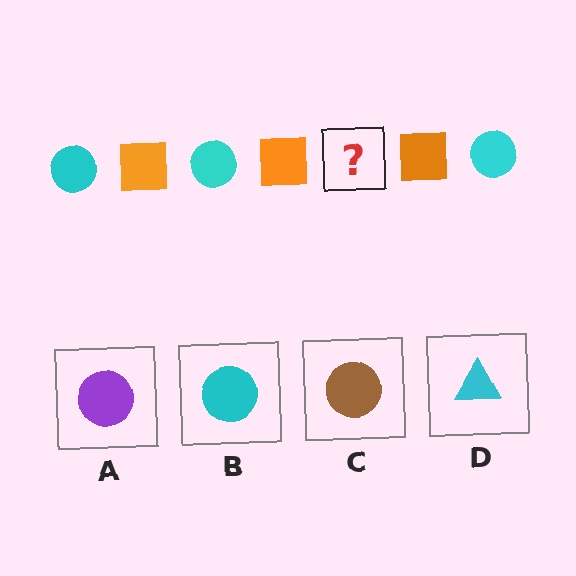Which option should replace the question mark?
Option B.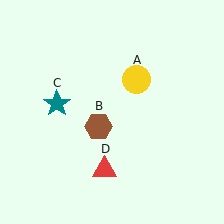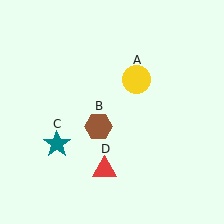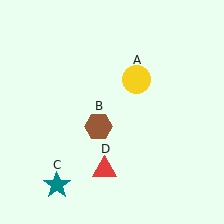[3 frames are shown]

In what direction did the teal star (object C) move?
The teal star (object C) moved down.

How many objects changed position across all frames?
1 object changed position: teal star (object C).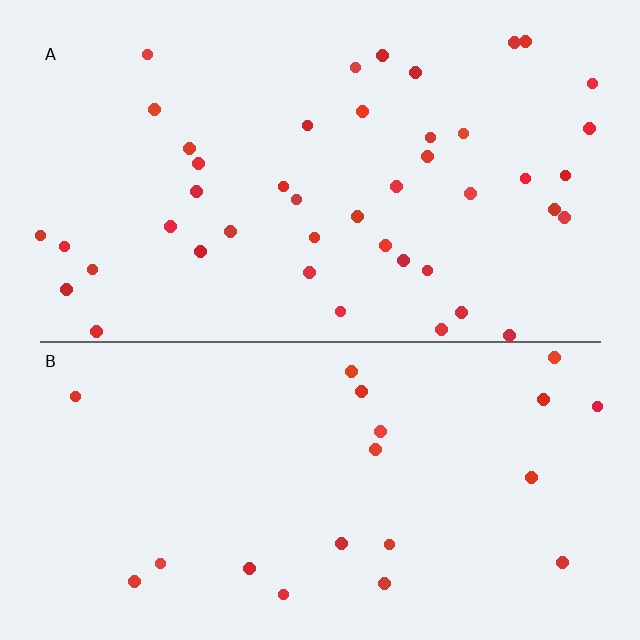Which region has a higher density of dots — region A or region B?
A (the top).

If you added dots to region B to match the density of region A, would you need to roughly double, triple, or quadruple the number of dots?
Approximately double.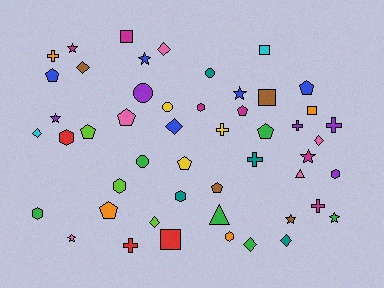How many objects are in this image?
There are 50 objects.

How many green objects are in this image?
There are 6 green objects.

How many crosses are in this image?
There are 7 crosses.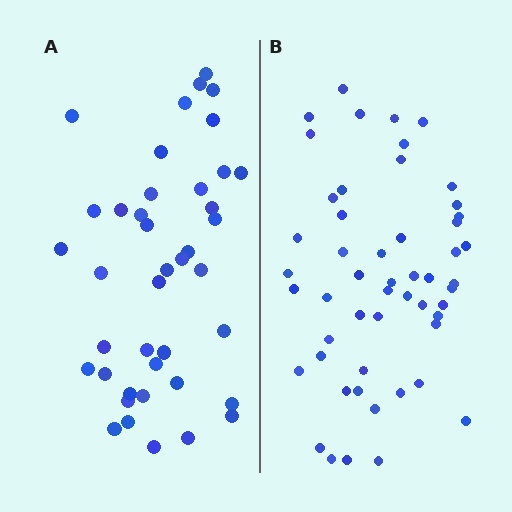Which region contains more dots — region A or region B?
Region B (the right region) has more dots.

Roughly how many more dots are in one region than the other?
Region B has roughly 12 or so more dots than region A.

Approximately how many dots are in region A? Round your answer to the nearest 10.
About 40 dots. (The exact count is 41, which rounds to 40.)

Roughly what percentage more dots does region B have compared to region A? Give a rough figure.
About 25% more.